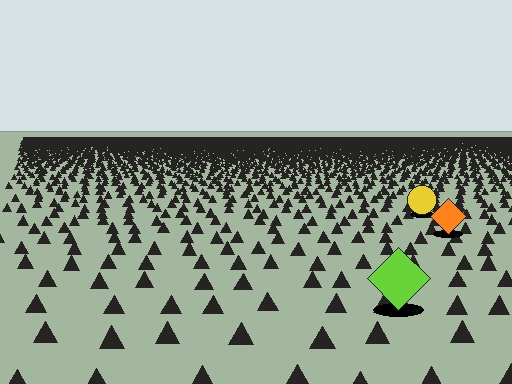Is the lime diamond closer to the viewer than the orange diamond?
Yes. The lime diamond is closer — you can tell from the texture gradient: the ground texture is coarser near it.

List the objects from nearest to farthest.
From nearest to farthest: the lime diamond, the orange diamond, the yellow circle.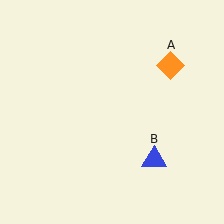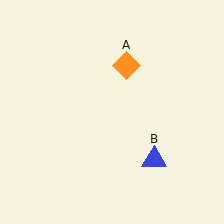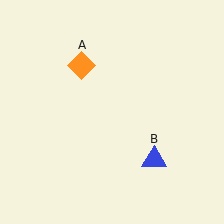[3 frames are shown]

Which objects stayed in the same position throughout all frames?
Blue triangle (object B) remained stationary.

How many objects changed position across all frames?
1 object changed position: orange diamond (object A).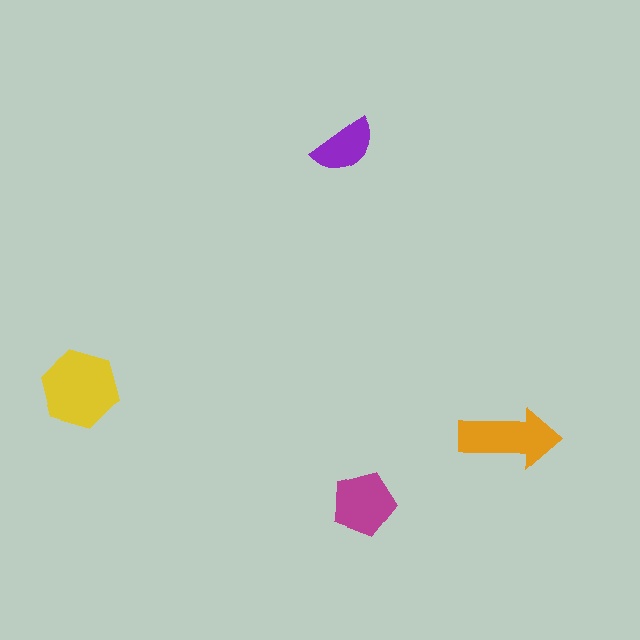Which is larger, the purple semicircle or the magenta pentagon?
The magenta pentagon.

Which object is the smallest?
The purple semicircle.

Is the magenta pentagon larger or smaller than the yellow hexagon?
Smaller.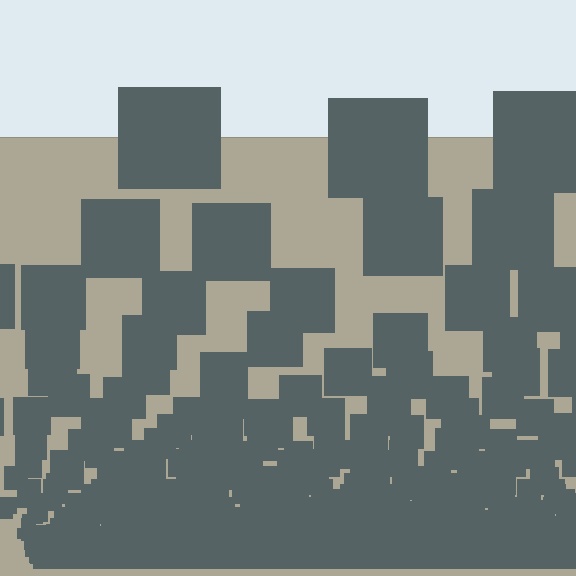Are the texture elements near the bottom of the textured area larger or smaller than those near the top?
Smaller. The gradient is inverted — elements near the bottom are smaller and denser.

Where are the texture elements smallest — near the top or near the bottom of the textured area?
Near the bottom.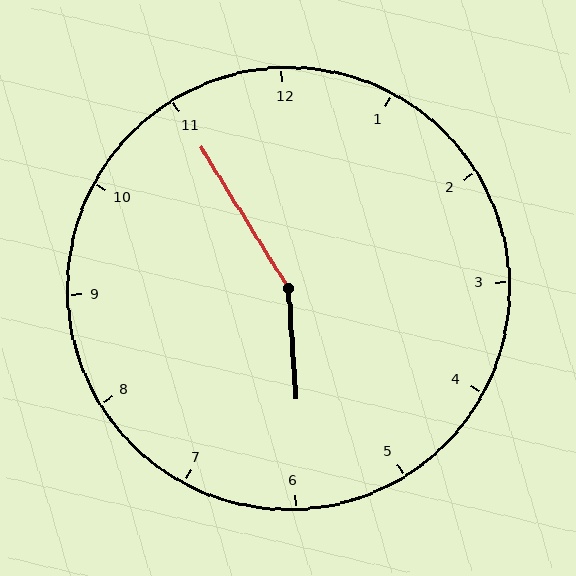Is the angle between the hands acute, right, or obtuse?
It is obtuse.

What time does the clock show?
5:55.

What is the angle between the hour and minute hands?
Approximately 152 degrees.